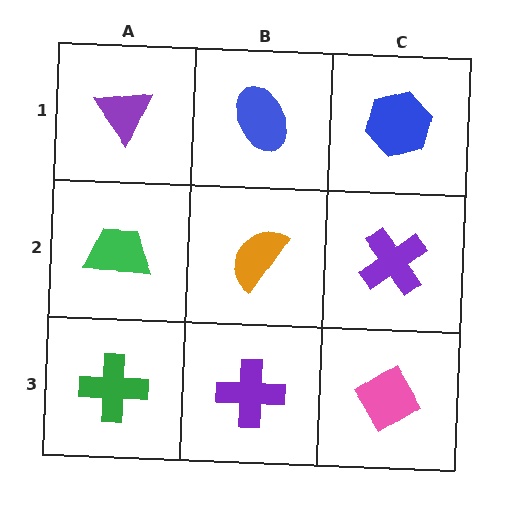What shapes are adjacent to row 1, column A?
A green trapezoid (row 2, column A), a blue ellipse (row 1, column B).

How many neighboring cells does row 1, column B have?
3.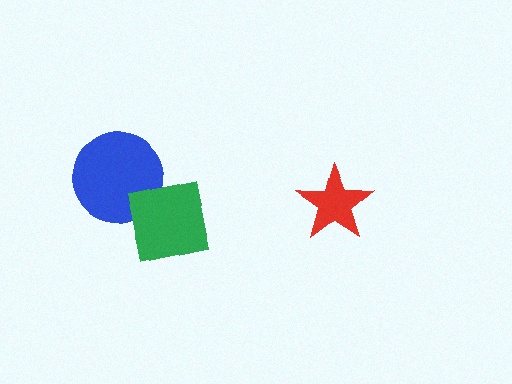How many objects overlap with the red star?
0 objects overlap with the red star.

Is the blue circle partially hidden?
Yes, it is partially covered by another shape.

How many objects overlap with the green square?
1 object overlaps with the green square.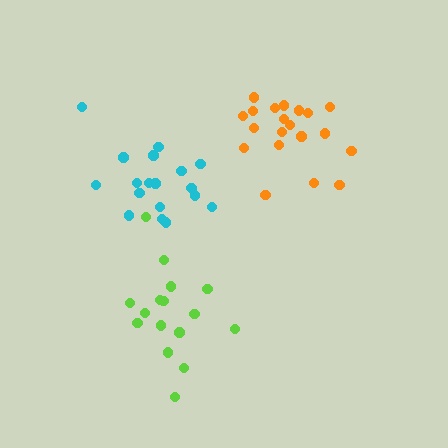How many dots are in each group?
Group 1: 20 dots, Group 2: 18 dots, Group 3: 17 dots (55 total).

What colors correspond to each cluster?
The clusters are colored: orange, cyan, lime.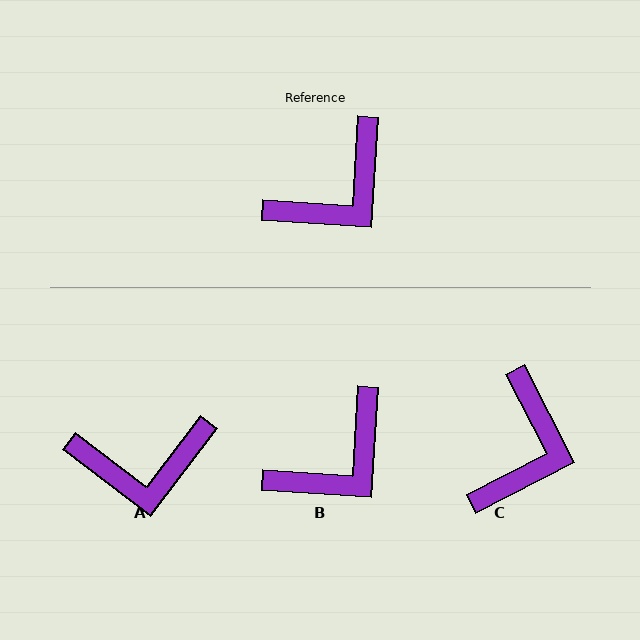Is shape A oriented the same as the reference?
No, it is off by about 34 degrees.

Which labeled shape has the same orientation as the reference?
B.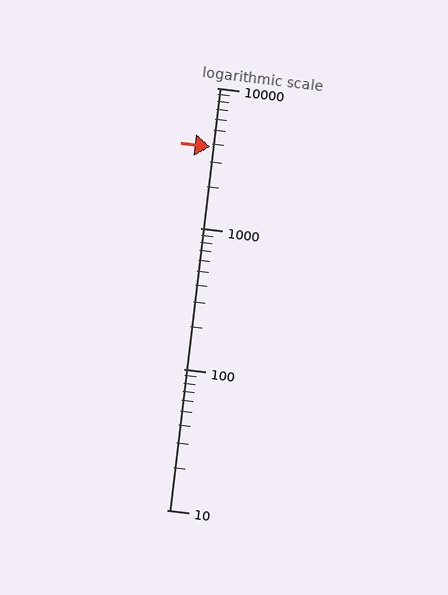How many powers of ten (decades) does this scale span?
The scale spans 3 decades, from 10 to 10000.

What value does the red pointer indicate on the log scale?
The pointer indicates approximately 3800.